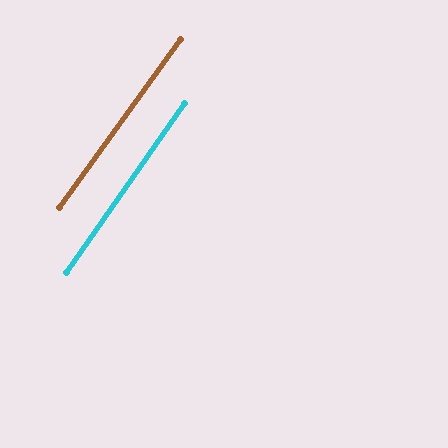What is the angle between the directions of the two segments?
Approximately 1 degree.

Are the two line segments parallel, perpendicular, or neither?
Parallel — their directions differ by only 0.9°.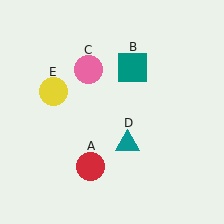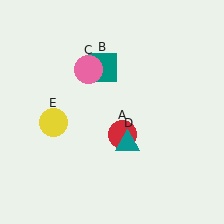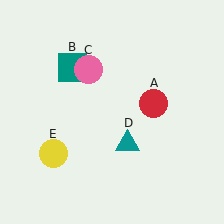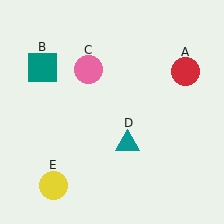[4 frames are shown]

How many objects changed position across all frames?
3 objects changed position: red circle (object A), teal square (object B), yellow circle (object E).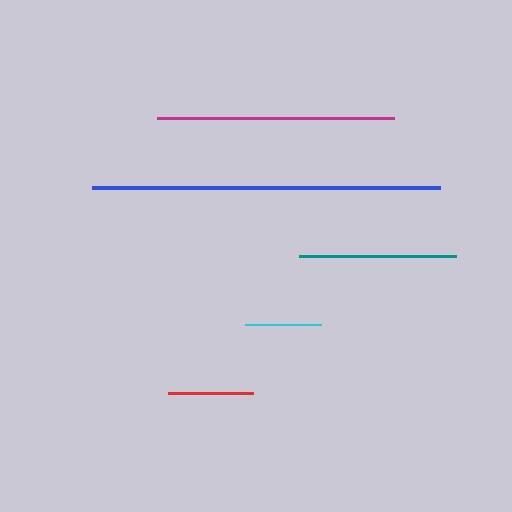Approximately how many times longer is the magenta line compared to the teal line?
The magenta line is approximately 1.5 times the length of the teal line.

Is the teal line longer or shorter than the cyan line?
The teal line is longer than the cyan line.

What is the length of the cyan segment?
The cyan segment is approximately 75 pixels long.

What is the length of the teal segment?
The teal segment is approximately 157 pixels long.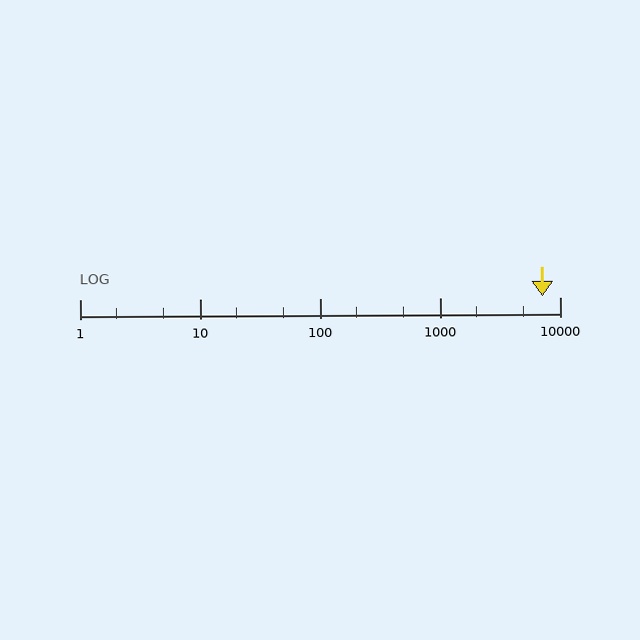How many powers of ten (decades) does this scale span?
The scale spans 4 decades, from 1 to 10000.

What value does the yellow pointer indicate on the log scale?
The pointer indicates approximately 7100.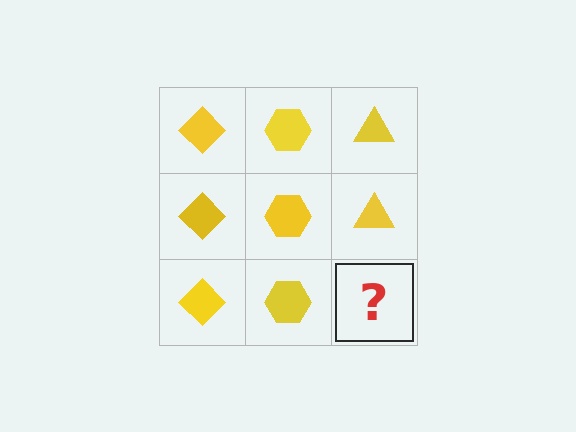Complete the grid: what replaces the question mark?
The question mark should be replaced with a yellow triangle.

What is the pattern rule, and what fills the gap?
The rule is that each column has a consistent shape. The gap should be filled with a yellow triangle.